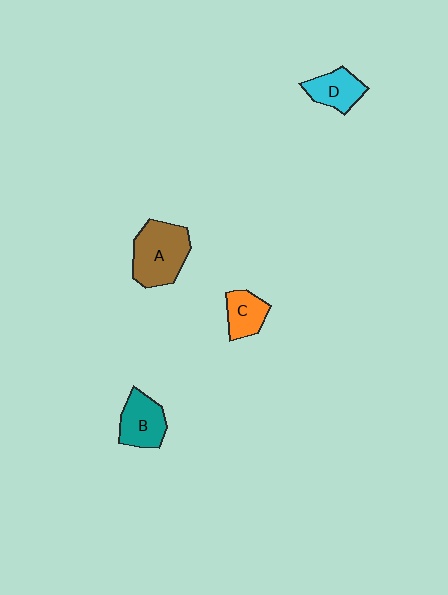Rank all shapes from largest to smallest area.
From largest to smallest: A (brown), B (teal), D (cyan), C (orange).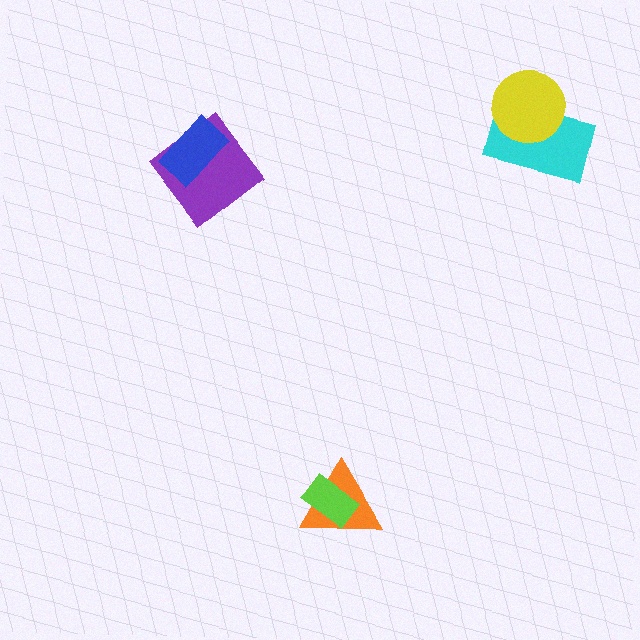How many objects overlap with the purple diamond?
1 object overlaps with the purple diamond.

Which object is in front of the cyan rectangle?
The yellow circle is in front of the cyan rectangle.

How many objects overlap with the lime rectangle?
1 object overlaps with the lime rectangle.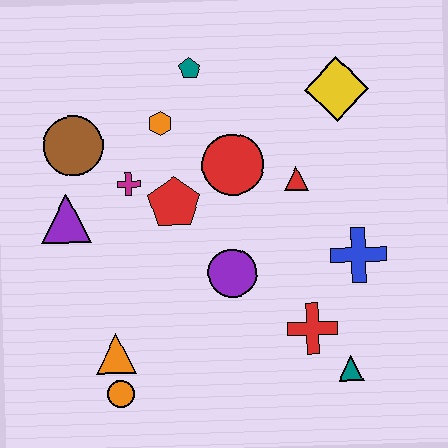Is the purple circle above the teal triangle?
Yes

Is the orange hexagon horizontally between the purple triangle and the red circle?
Yes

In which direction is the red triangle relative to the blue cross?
The red triangle is above the blue cross.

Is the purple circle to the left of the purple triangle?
No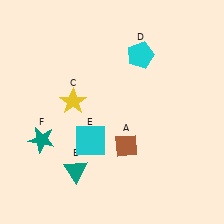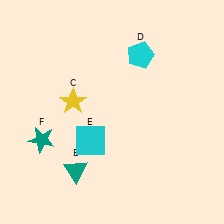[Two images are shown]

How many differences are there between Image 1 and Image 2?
There is 1 difference between the two images.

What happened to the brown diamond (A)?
The brown diamond (A) was removed in Image 2. It was in the bottom-right area of Image 1.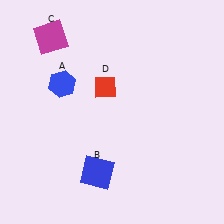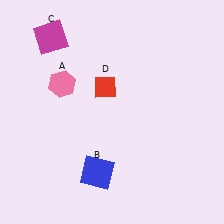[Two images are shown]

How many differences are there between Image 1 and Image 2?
There is 1 difference between the two images.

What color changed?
The hexagon (A) changed from blue in Image 1 to pink in Image 2.